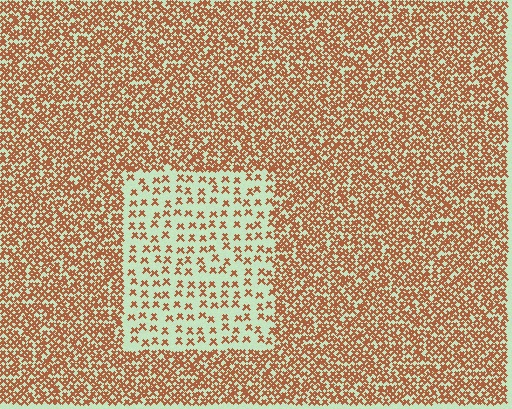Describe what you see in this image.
The image contains small brown elements arranged at two different densities. A rectangle-shaped region is visible where the elements are less densely packed than the surrounding area.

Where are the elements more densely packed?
The elements are more densely packed outside the rectangle boundary.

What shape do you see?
I see a rectangle.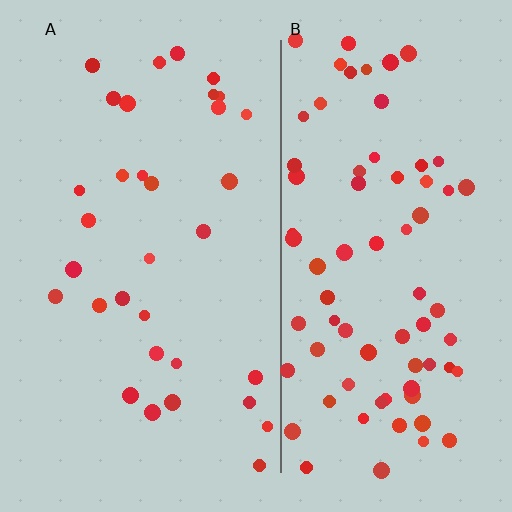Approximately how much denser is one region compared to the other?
Approximately 2.3× — region B over region A.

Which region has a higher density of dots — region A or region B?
B (the right).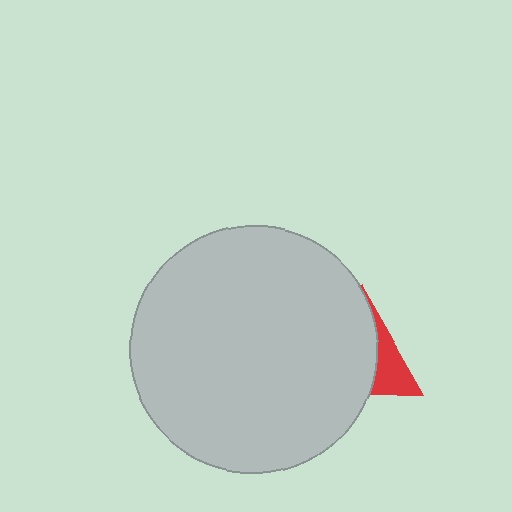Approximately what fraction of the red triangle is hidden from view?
Roughly 70% of the red triangle is hidden behind the light gray circle.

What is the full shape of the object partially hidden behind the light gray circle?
The partially hidden object is a red triangle.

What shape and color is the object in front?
The object in front is a light gray circle.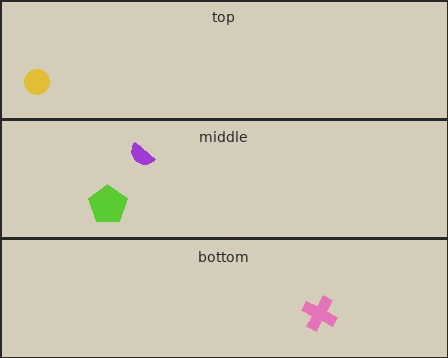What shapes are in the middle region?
The purple semicircle, the lime pentagon.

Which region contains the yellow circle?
The top region.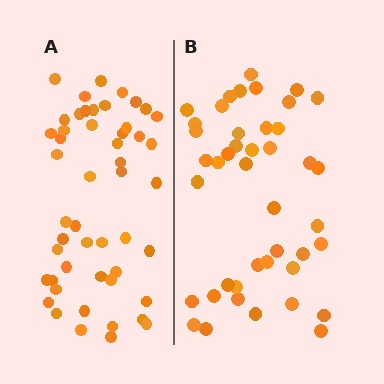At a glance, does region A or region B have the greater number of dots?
Region A (the left region) has more dots.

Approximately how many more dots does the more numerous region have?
Region A has roughly 8 or so more dots than region B.